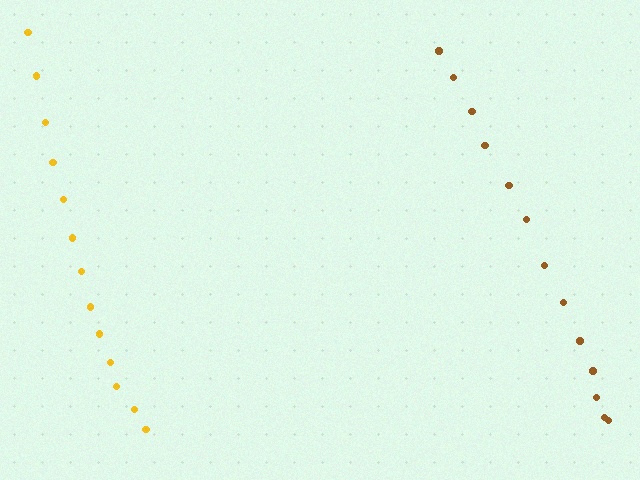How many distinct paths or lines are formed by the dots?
There are 2 distinct paths.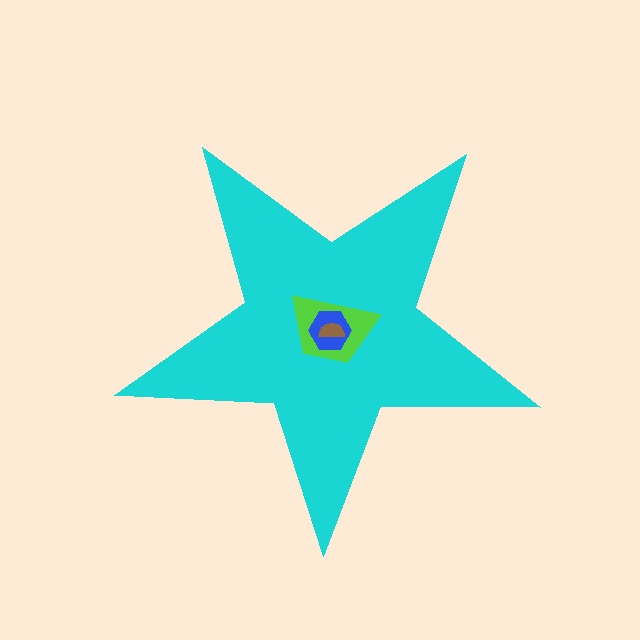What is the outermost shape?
The cyan star.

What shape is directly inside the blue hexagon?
The brown semicircle.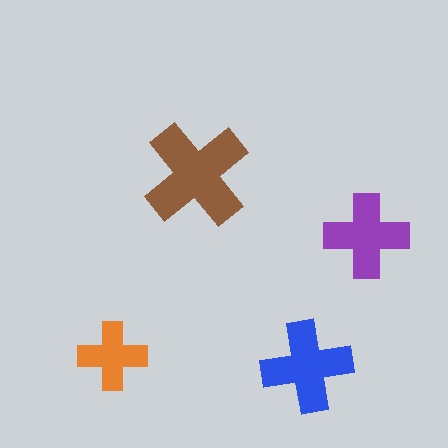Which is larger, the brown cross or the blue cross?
The brown one.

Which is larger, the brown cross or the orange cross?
The brown one.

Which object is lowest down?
The blue cross is bottommost.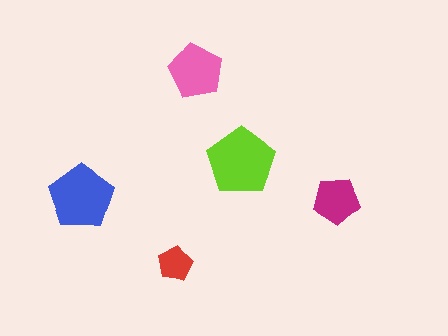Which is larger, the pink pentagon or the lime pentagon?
The lime one.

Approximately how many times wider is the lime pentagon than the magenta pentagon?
About 1.5 times wider.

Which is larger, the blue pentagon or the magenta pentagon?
The blue one.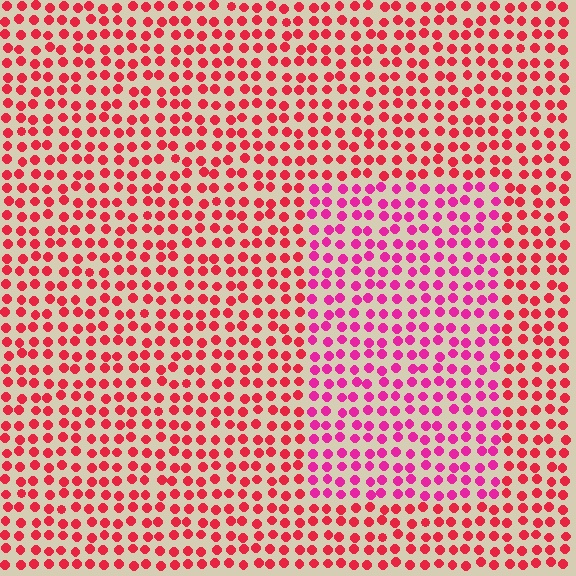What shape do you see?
I see a rectangle.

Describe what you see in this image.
The image is filled with small red elements in a uniform arrangement. A rectangle-shaped region is visible where the elements are tinted to a slightly different hue, forming a subtle color boundary.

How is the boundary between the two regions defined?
The boundary is defined purely by a slight shift in hue (about 30 degrees). Spacing, size, and orientation are identical on both sides.